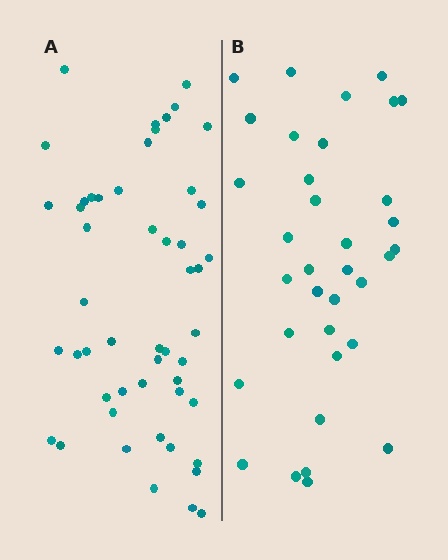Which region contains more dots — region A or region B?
Region A (the left region) has more dots.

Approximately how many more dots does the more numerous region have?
Region A has approximately 15 more dots than region B.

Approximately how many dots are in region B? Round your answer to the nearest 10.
About 40 dots. (The exact count is 35, which rounds to 40.)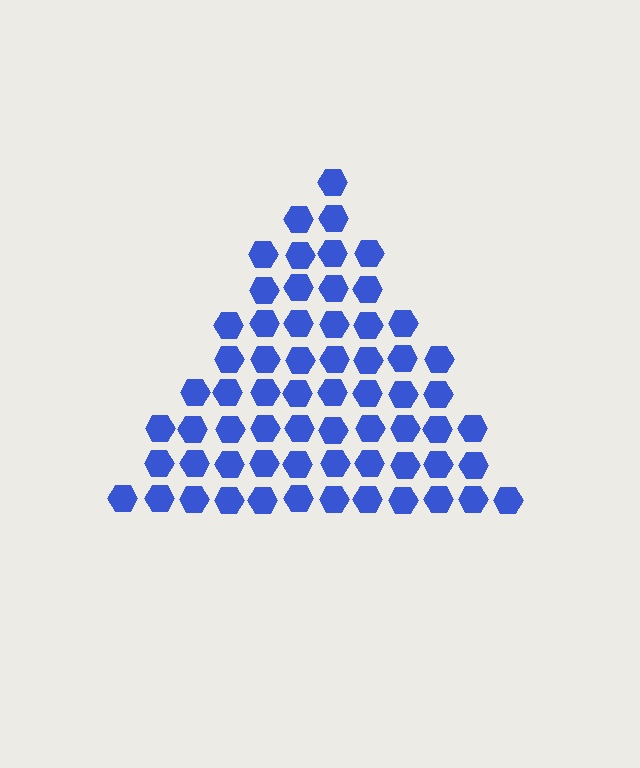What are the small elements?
The small elements are hexagons.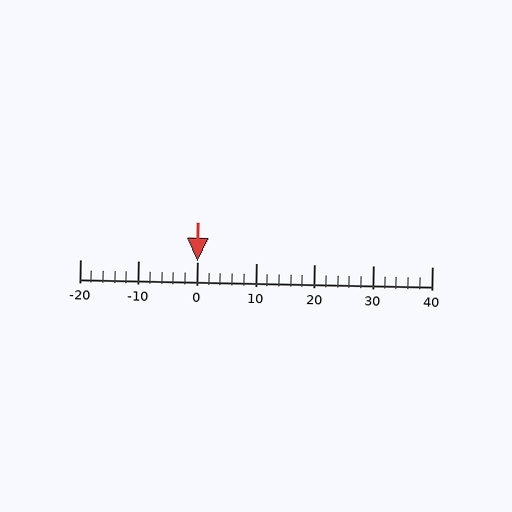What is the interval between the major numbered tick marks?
The major tick marks are spaced 10 units apart.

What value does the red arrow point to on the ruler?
The red arrow points to approximately 0.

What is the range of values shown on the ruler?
The ruler shows values from -20 to 40.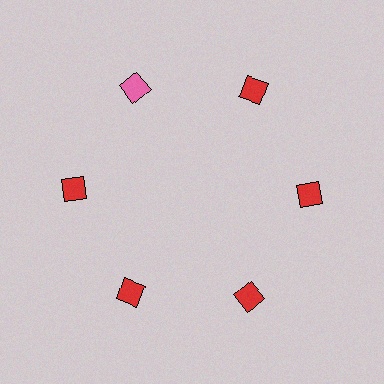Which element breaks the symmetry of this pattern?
The pink diamond at roughly the 11 o'clock position breaks the symmetry. All other shapes are red diamonds.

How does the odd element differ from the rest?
It has a different color: pink instead of red.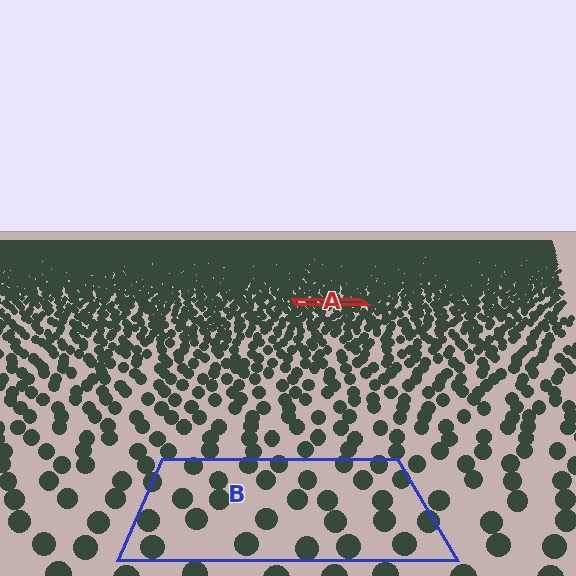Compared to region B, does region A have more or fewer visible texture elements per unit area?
Region A has more texture elements per unit area — they are packed more densely because it is farther away.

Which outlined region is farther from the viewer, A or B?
Region A is farther from the viewer — the texture elements inside it appear smaller and more densely packed.